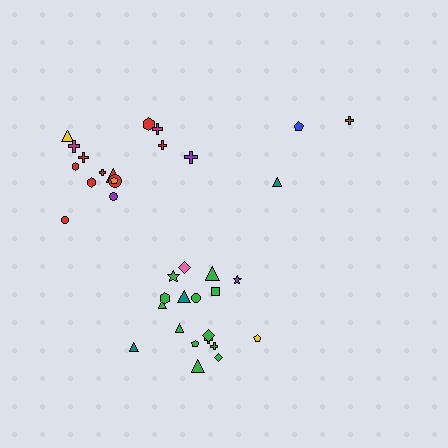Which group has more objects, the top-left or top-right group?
The top-left group.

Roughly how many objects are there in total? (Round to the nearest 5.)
Roughly 35 objects in total.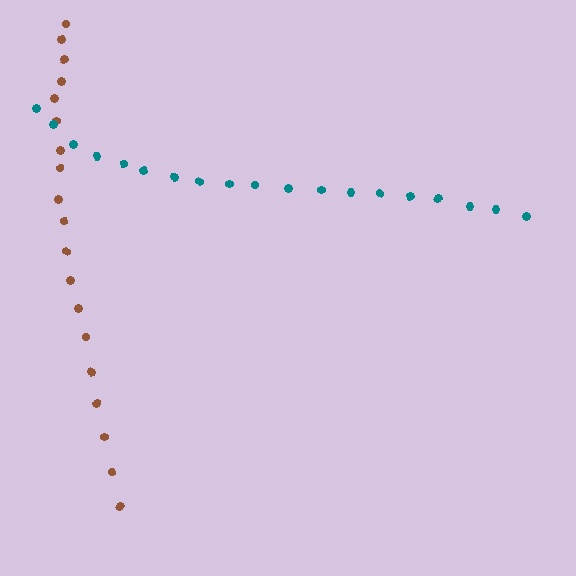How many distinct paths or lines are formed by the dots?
There are 2 distinct paths.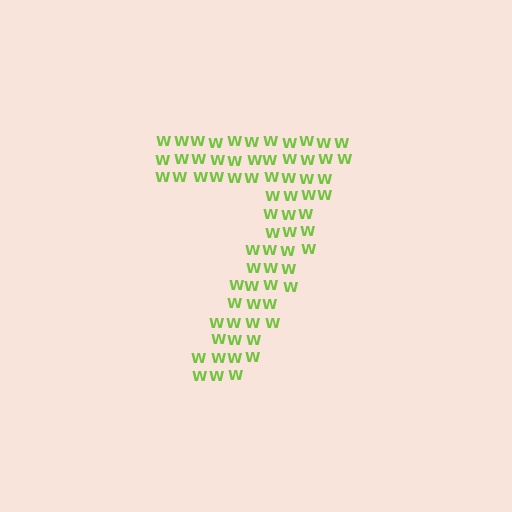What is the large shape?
The large shape is the digit 7.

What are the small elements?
The small elements are letter W's.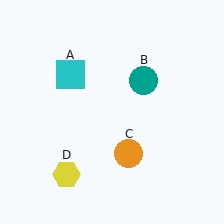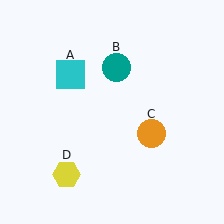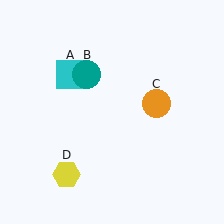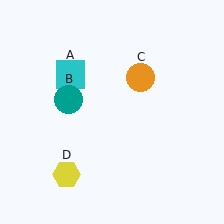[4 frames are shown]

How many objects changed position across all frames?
2 objects changed position: teal circle (object B), orange circle (object C).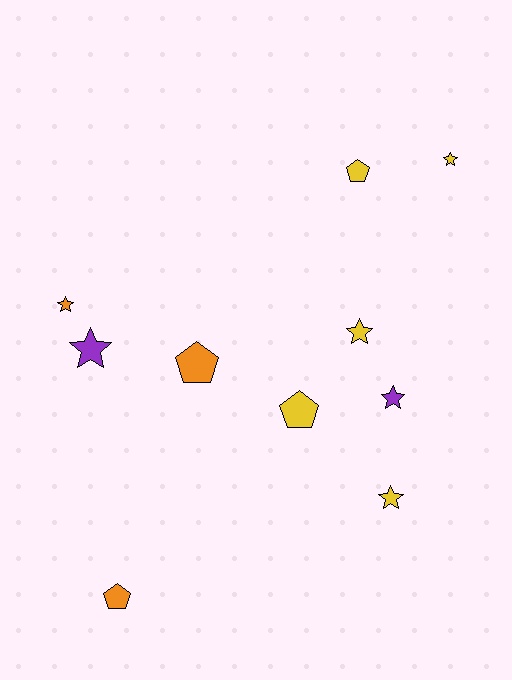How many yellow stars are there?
There are 3 yellow stars.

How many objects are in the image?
There are 10 objects.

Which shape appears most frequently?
Star, with 6 objects.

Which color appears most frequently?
Yellow, with 5 objects.